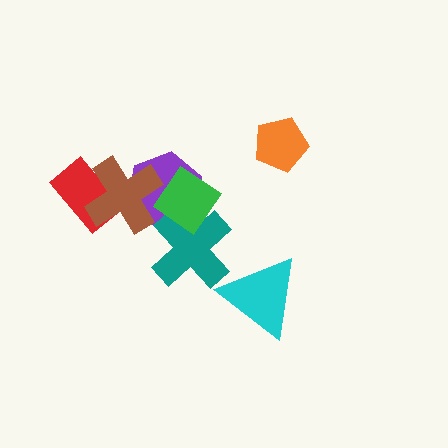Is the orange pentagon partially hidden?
No, no other shape covers it.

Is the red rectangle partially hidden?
Yes, it is partially covered by another shape.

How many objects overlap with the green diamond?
3 objects overlap with the green diamond.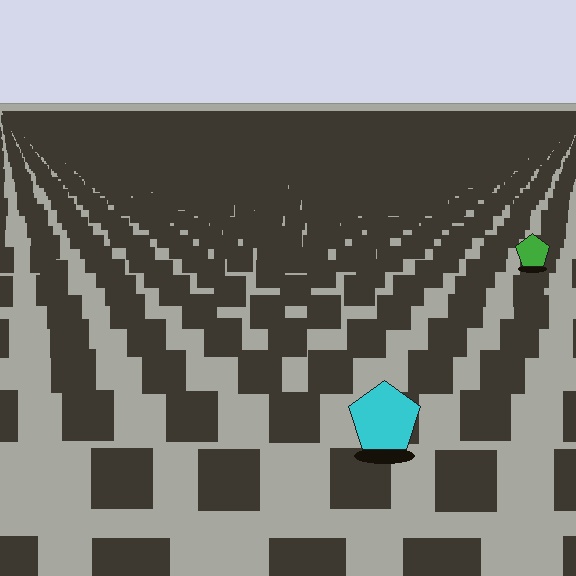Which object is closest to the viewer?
The cyan pentagon is closest. The texture marks near it are larger and more spread out.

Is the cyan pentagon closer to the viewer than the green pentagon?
Yes. The cyan pentagon is closer — you can tell from the texture gradient: the ground texture is coarser near it.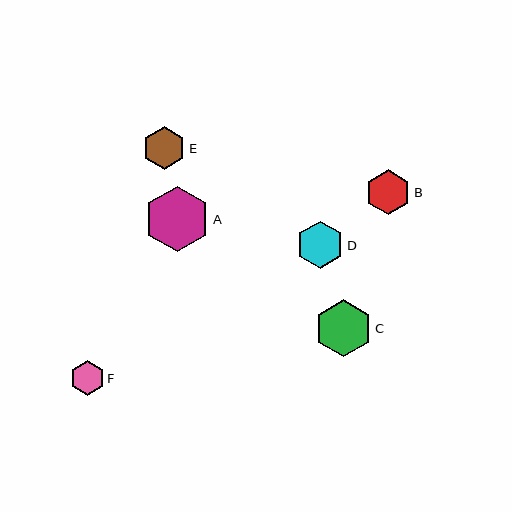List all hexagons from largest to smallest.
From largest to smallest: A, C, D, B, E, F.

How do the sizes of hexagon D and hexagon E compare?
Hexagon D and hexagon E are approximately the same size.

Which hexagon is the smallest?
Hexagon F is the smallest with a size of approximately 34 pixels.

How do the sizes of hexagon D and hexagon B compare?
Hexagon D and hexagon B are approximately the same size.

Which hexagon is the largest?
Hexagon A is the largest with a size of approximately 66 pixels.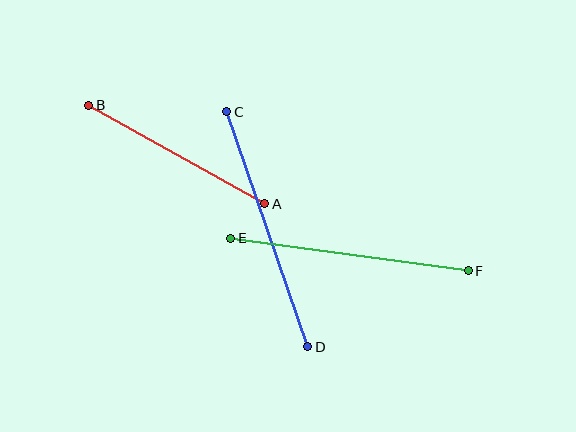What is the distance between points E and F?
The distance is approximately 240 pixels.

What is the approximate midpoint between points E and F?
The midpoint is at approximately (350, 254) pixels.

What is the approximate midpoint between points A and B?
The midpoint is at approximately (177, 154) pixels.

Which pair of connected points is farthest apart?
Points C and D are farthest apart.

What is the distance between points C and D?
The distance is approximately 248 pixels.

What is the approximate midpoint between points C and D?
The midpoint is at approximately (267, 229) pixels.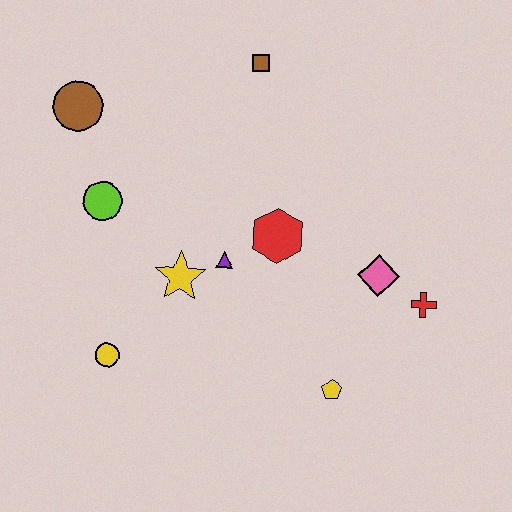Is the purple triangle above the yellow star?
Yes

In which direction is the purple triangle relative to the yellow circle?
The purple triangle is to the right of the yellow circle.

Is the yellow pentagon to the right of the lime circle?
Yes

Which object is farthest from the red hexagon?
The brown circle is farthest from the red hexagon.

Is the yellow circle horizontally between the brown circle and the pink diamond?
Yes